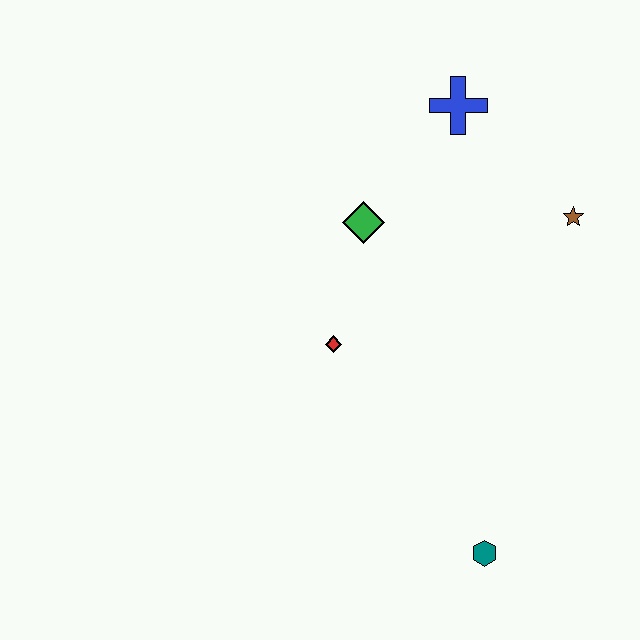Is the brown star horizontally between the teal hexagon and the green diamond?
No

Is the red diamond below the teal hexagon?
No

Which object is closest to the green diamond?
The red diamond is closest to the green diamond.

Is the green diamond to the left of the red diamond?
No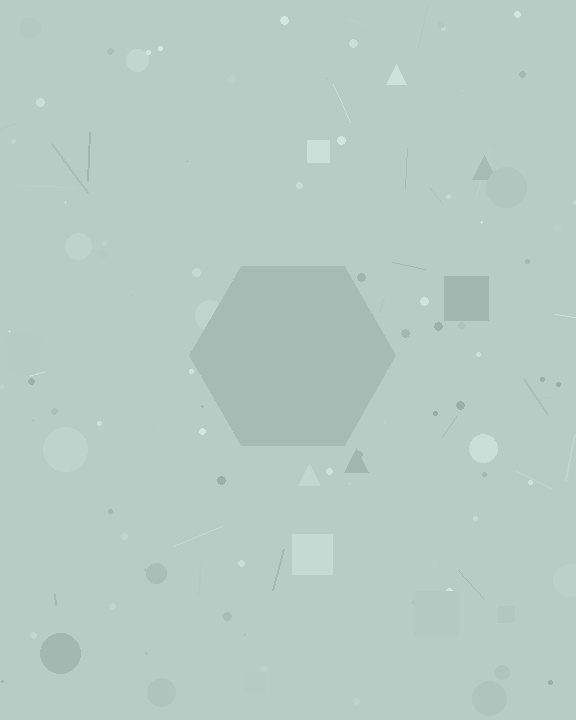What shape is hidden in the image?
A hexagon is hidden in the image.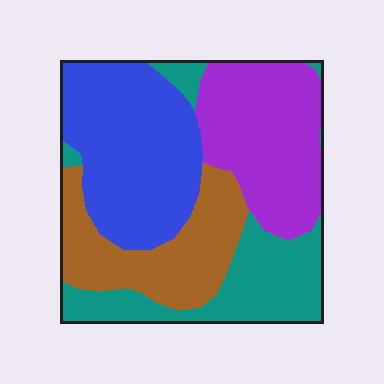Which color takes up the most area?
Blue, at roughly 30%.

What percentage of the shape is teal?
Teal takes up about one quarter (1/4) of the shape.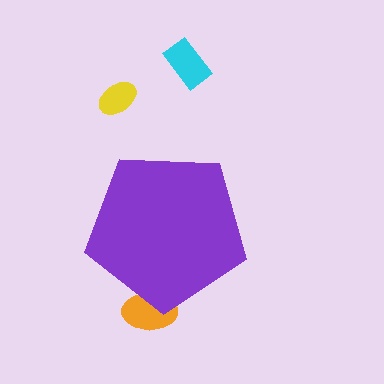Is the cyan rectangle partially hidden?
No, the cyan rectangle is fully visible.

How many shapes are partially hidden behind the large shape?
1 shape is partially hidden.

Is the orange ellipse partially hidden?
Yes, the orange ellipse is partially hidden behind the purple pentagon.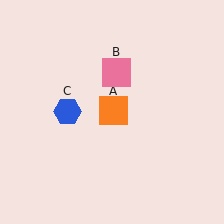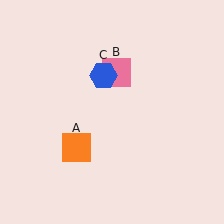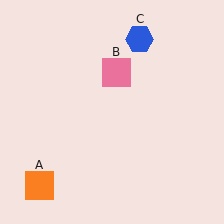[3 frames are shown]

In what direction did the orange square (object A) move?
The orange square (object A) moved down and to the left.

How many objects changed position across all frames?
2 objects changed position: orange square (object A), blue hexagon (object C).